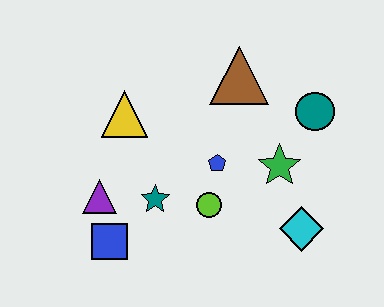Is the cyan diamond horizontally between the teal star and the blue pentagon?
No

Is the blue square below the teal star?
Yes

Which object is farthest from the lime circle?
The teal circle is farthest from the lime circle.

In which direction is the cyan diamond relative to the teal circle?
The cyan diamond is below the teal circle.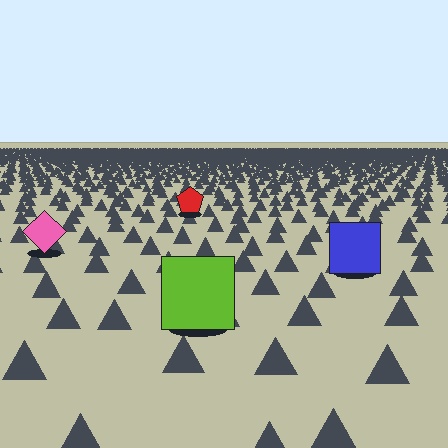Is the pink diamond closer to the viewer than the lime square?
No. The lime square is closer — you can tell from the texture gradient: the ground texture is coarser near it.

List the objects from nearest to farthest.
From nearest to farthest: the lime square, the blue square, the pink diamond, the red pentagon.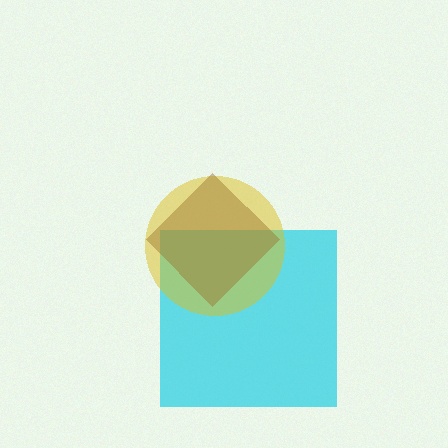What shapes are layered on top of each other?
The layered shapes are: a cyan square, a yellow circle, a brown diamond.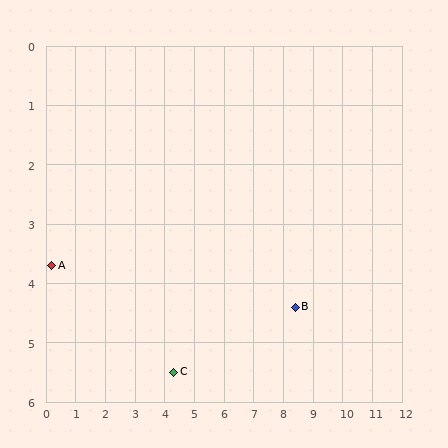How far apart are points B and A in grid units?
Points B and A are about 8.2 grid units apart.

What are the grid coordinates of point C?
Point C is at approximately (4.3, 5.5).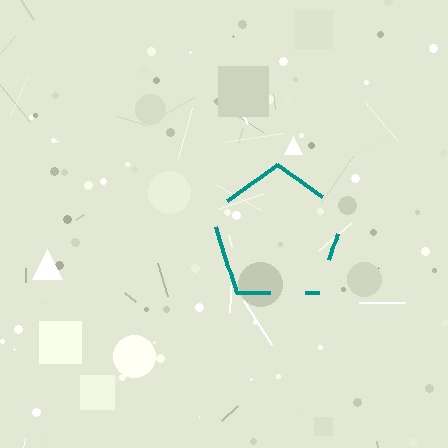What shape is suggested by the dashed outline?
The dashed outline suggests a pentagon.